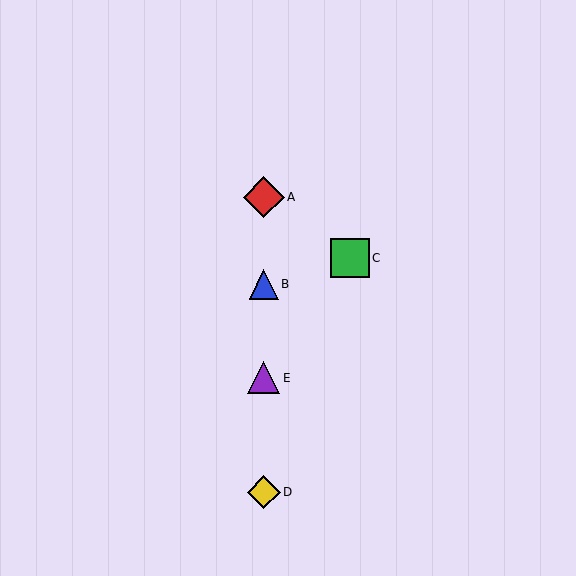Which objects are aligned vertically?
Objects A, B, D, E are aligned vertically.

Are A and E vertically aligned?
Yes, both are at x≈264.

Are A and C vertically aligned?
No, A is at x≈264 and C is at x≈350.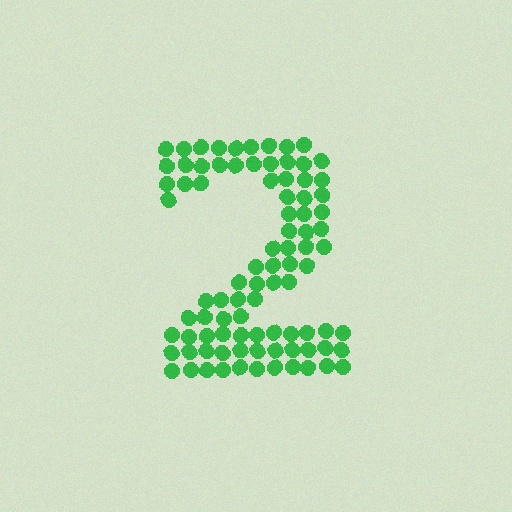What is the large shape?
The large shape is the digit 2.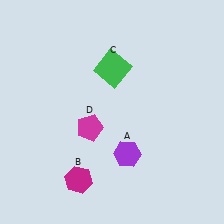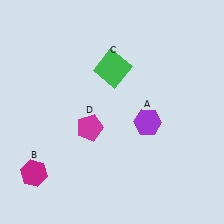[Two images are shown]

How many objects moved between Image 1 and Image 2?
2 objects moved between the two images.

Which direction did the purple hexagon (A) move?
The purple hexagon (A) moved up.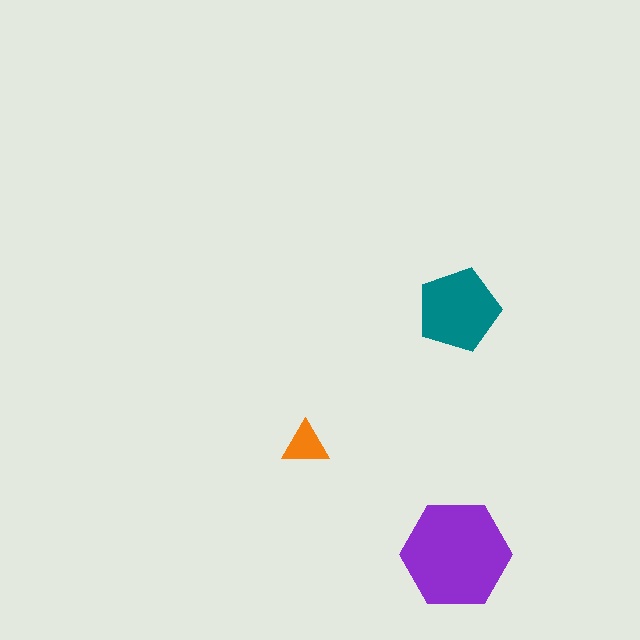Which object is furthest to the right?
The teal pentagon is rightmost.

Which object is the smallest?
The orange triangle.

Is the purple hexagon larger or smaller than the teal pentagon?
Larger.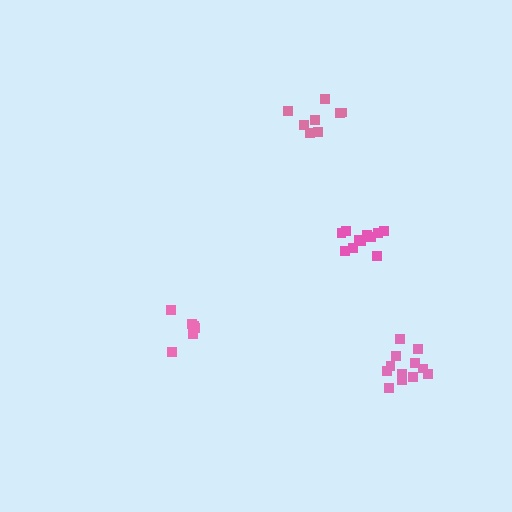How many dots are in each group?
Group 1: 6 dots, Group 2: 12 dots, Group 3: 11 dots, Group 4: 8 dots (37 total).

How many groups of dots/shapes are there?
There are 4 groups.